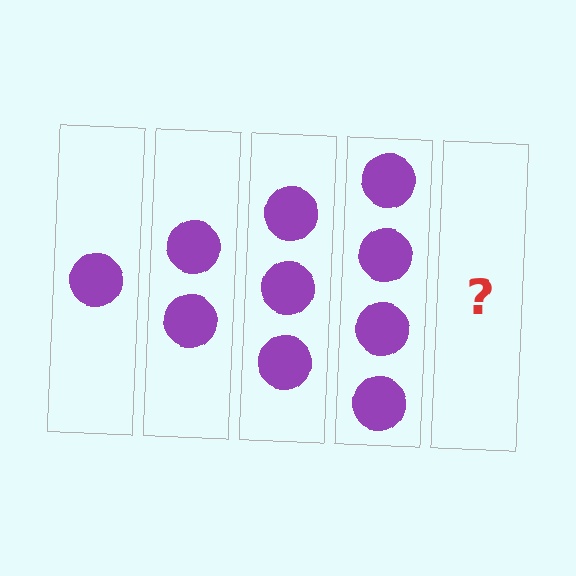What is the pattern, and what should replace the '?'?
The pattern is that each step adds one more circle. The '?' should be 5 circles.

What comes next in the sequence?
The next element should be 5 circles.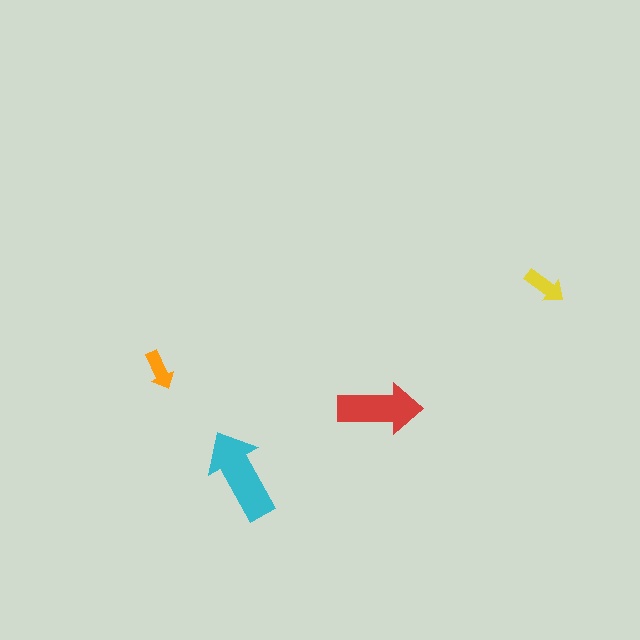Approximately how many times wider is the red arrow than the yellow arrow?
About 2 times wider.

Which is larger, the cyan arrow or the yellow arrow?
The cyan one.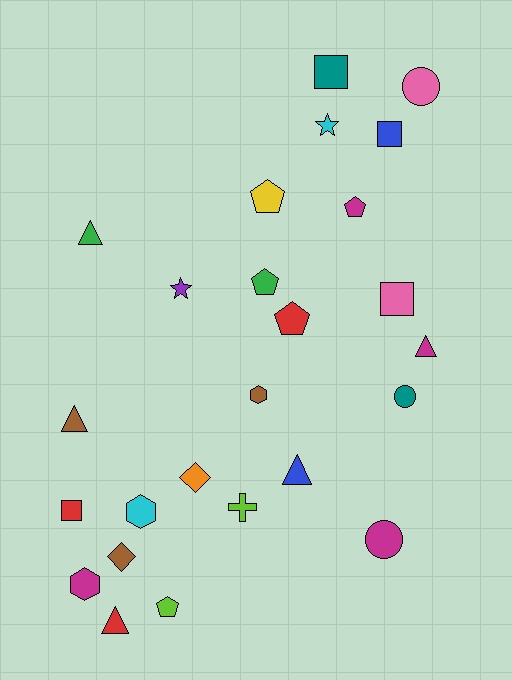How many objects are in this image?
There are 25 objects.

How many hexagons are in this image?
There are 3 hexagons.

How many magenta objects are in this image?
There are 4 magenta objects.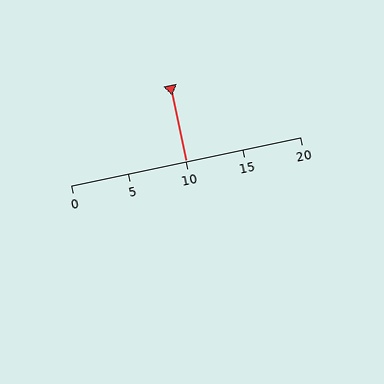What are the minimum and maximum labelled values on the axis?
The axis runs from 0 to 20.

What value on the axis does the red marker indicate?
The marker indicates approximately 10.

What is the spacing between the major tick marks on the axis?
The major ticks are spaced 5 apart.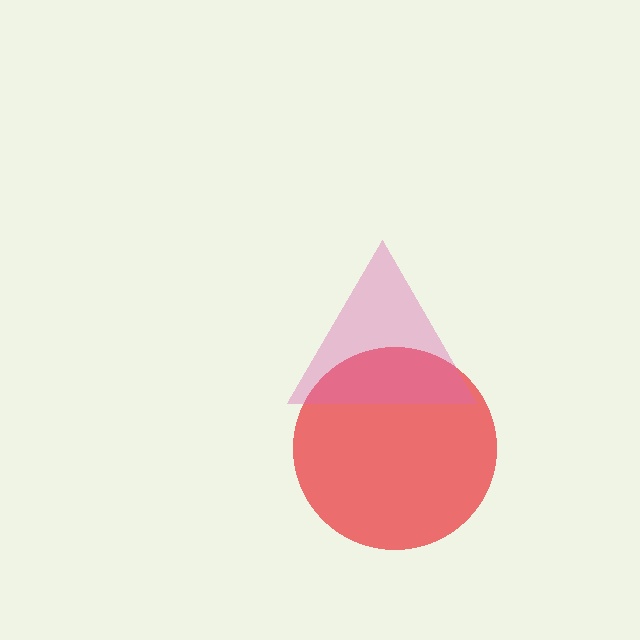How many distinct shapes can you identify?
There are 2 distinct shapes: a red circle, a pink triangle.